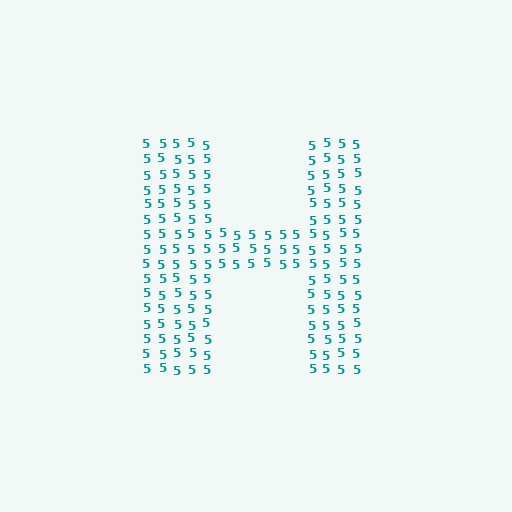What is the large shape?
The large shape is the letter H.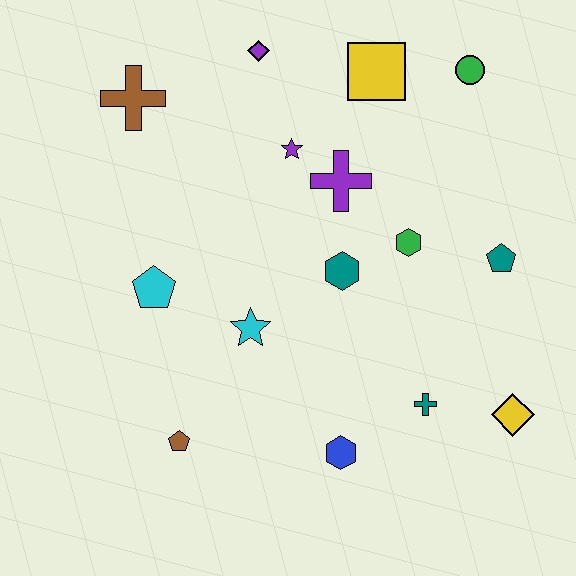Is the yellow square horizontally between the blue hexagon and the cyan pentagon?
No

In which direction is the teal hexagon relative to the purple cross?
The teal hexagon is below the purple cross.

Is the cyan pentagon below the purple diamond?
Yes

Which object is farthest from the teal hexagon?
The brown cross is farthest from the teal hexagon.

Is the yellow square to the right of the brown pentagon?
Yes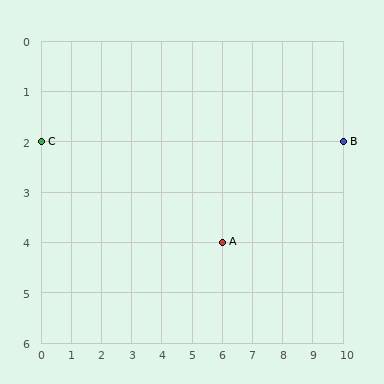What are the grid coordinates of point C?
Point C is at grid coordinates (0, 2).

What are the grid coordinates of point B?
Point B is at grid coordinates (10, 2).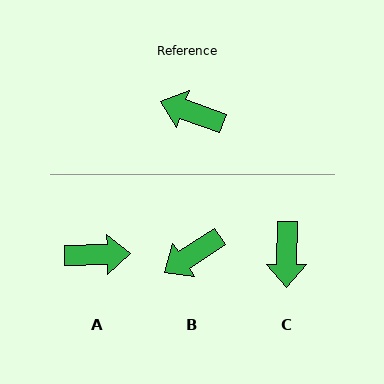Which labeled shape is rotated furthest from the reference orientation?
A, about 159 degrees away.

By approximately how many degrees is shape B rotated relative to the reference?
Approximately 52 degrees counter-clockwise.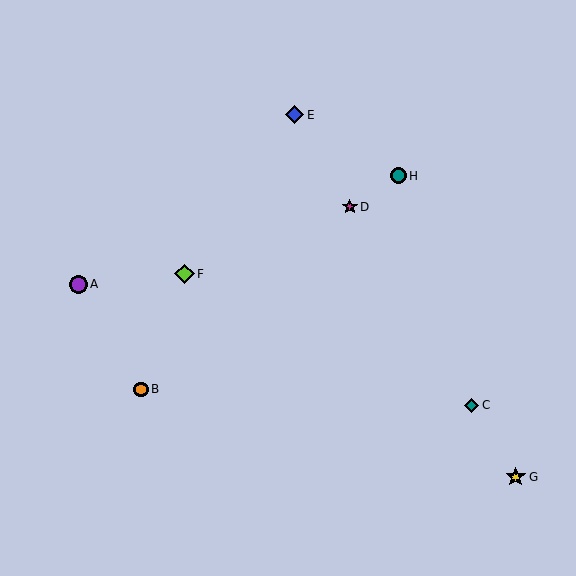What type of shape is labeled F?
Shape F is a lime diamond.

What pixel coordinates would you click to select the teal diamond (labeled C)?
Click at (471, 405) to select the teal diamond C.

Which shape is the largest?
The yellow star (labeled G) is the largest.